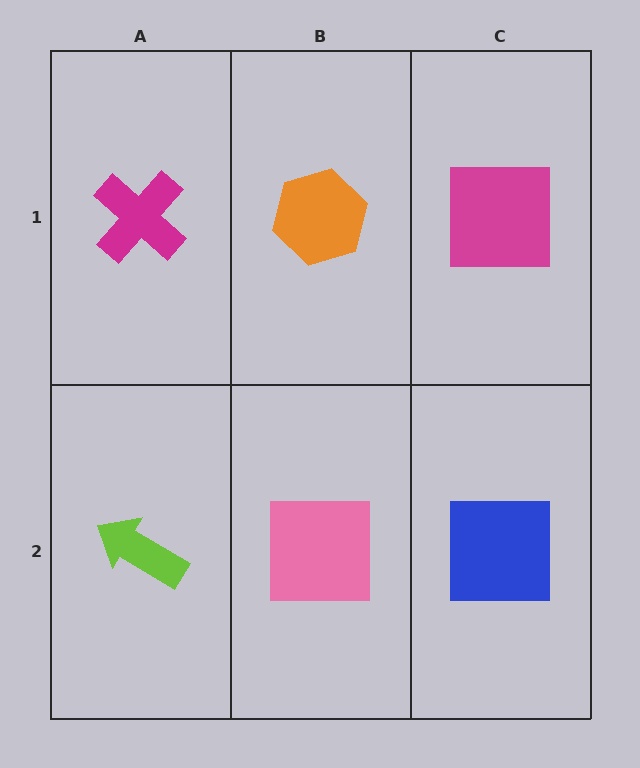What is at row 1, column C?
A magenta square.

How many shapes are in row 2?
3 shapes.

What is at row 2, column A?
A lime arrow.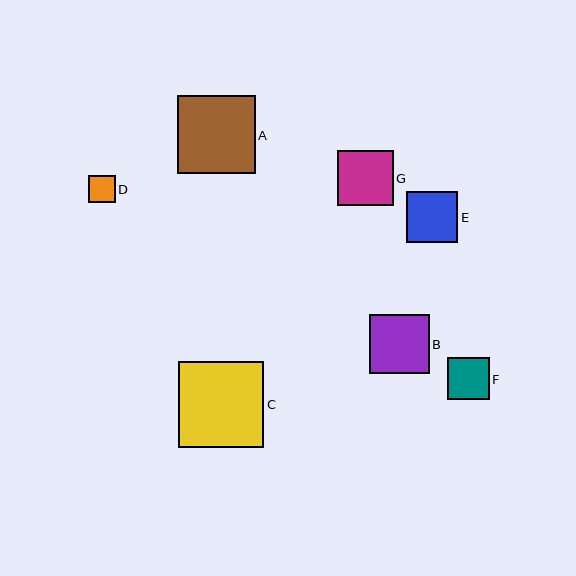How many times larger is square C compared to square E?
Square C is approximately 1.7 times the size of square E.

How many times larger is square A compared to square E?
Square A is approximately 1.5 times the size of square E.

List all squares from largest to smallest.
From largest to smallest: C, A, B, G, E, F, D.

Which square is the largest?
Square C is the largest with a size of approximately 86 pixels.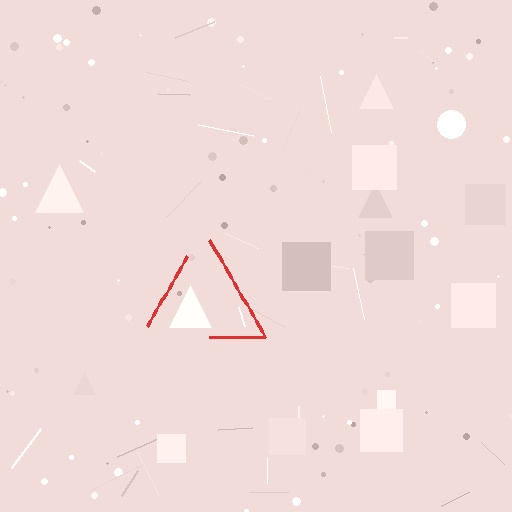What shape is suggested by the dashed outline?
The dashed outline suggests a triangle.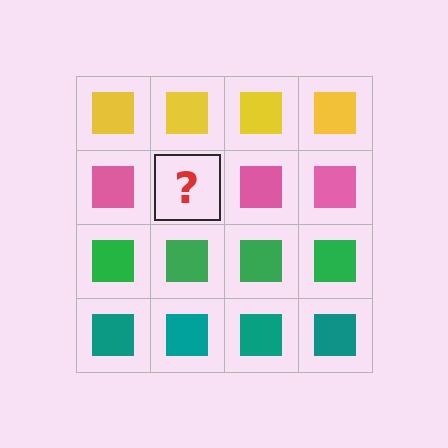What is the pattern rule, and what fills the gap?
The rule is that each row has a consistent color. The gap should be filled with a pink square.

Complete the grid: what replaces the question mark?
The question mark should be replaced with a pink square.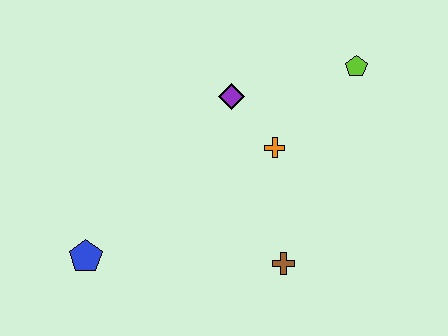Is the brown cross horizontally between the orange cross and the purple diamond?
No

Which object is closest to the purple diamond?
The orange cross is closest to the purple diamond.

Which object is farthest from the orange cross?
The blue pentagon is farthest from the orange cross.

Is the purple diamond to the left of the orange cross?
Yes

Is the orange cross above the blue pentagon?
Yes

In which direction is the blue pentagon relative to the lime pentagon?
The blue pentagon is to the left of the lime pentagon.